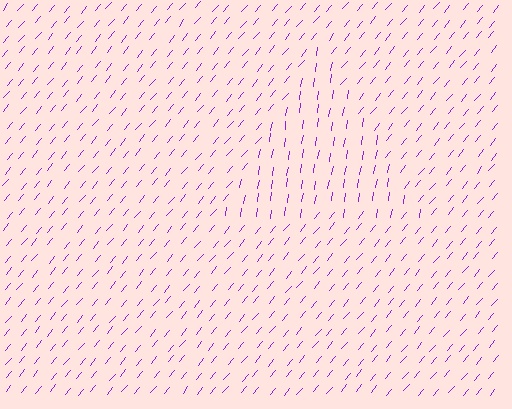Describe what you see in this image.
The image is filled with small purple line segments. A triangle region in the image has lines oriented differently from the surrounding lines, creating a visible texture boundary.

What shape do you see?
I see a triangle.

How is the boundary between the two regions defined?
The boundary is defined purely by a change in line orientation (approximately 31 degrees difference). All lines are the same color and thickness.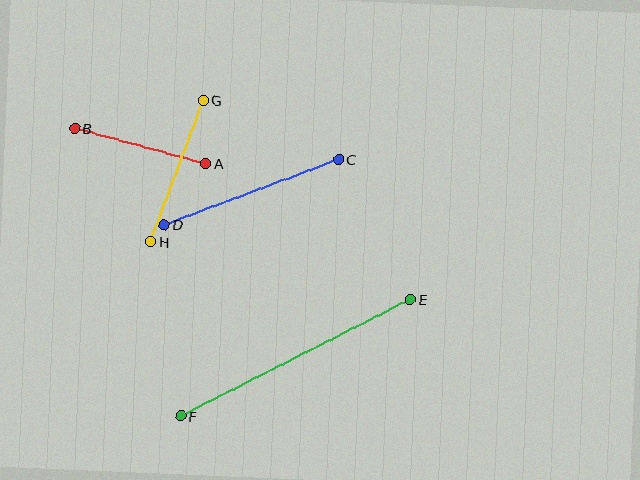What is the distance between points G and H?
The distance is approximately 151 pixels.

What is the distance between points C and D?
The distance is approximately 186 pixels.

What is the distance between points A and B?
The distance is approximately 136 pixels.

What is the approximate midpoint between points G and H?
The midpoint is at approximately (177, 171) pixels.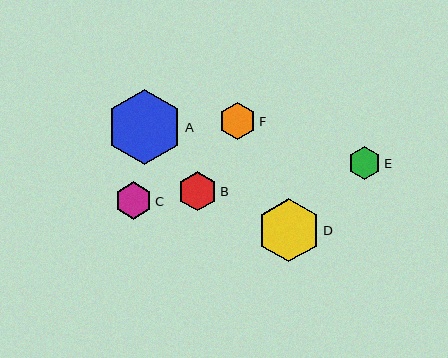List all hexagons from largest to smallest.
From largest to smallest: A, D, B, C, F, E.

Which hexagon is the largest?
Hexagon A is the largest with a size of approximately 75 pixels.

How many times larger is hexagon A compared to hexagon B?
Hexagon A is approximately 1.9 times the size of hexagon B.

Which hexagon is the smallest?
Hexagon E is the smallest with a size of approximately 33 pixels.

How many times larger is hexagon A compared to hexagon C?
Hexagon A is approximately 2.0 times the size of hexagon C.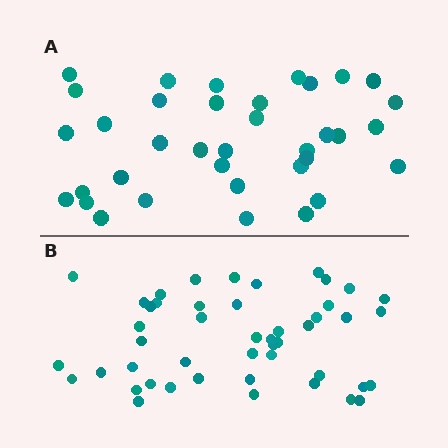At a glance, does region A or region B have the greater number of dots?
Region B (the bottom region) has more dots.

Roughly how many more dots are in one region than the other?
Region B has roughly 12 or so more dots than region A.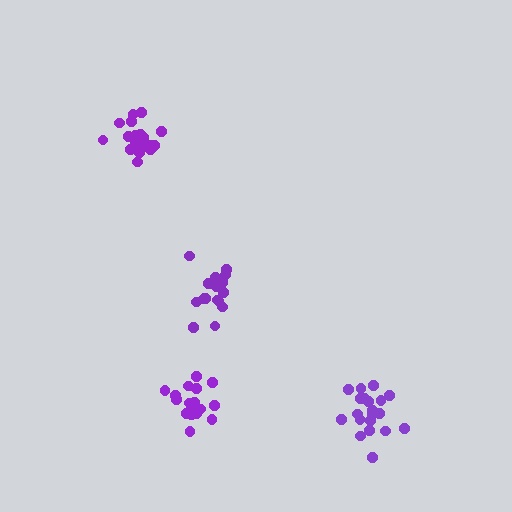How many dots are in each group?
Group 1: 16 dots, Group 2: 20 dots, Group 3: 21 dots, Group 4: 18 dots (75 total).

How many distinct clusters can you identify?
There are 4 distinct clusters.